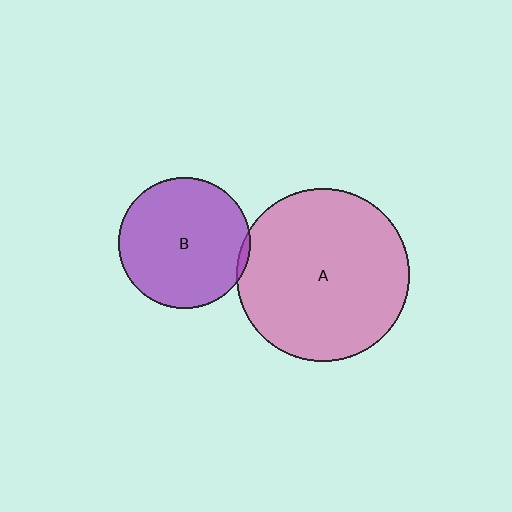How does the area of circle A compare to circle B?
Approximately 1.7 times.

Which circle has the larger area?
Circle A (pink).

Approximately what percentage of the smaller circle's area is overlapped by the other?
Approximately 5%.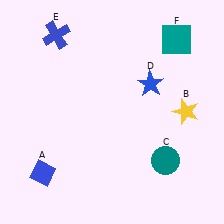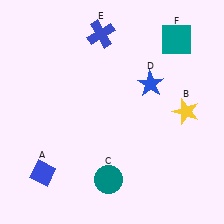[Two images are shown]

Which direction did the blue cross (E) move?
The blue cross (E) moved right.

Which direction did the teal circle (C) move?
The teal circle (C) moved left.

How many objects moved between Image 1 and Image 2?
2 objects moved between the two images.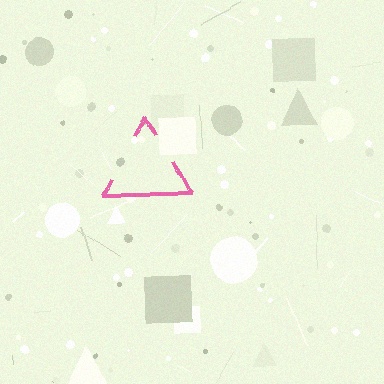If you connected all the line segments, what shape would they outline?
They would outline a triangle.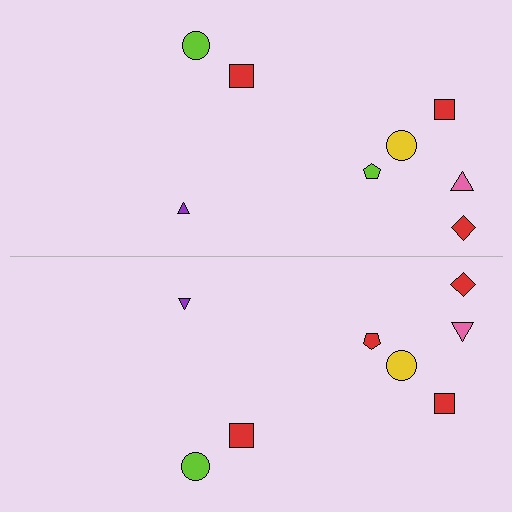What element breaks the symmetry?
The red pentagon on the bottom side breaks the symmetry — its mirror counterpart is lime.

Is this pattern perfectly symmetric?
No, the pattern is not perfectly symmetric. The red pentagon on the bottom side breaks the symmetry — its mirror counterpart is lime.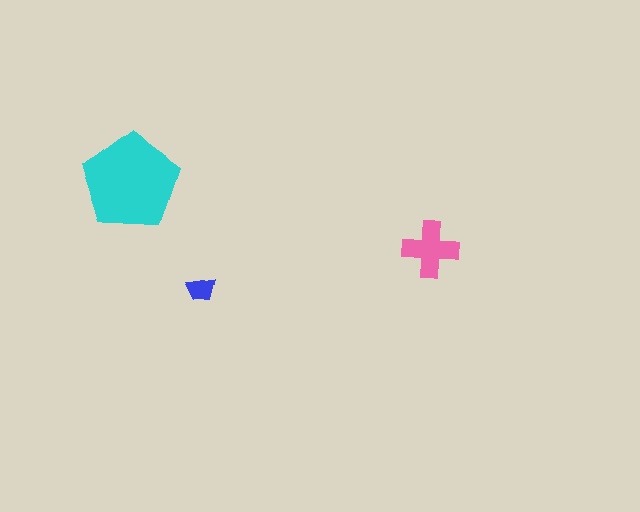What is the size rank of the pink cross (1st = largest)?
2nd.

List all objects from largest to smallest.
The cyan pentagon, the pink cross, the blue trapezoid.